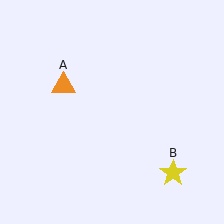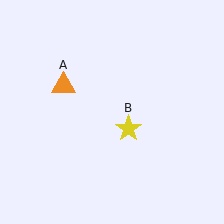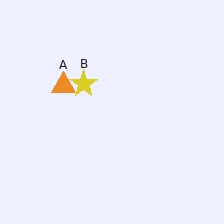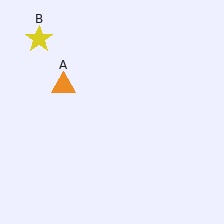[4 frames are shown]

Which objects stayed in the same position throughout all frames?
Orange triangle (object A) remained stationary.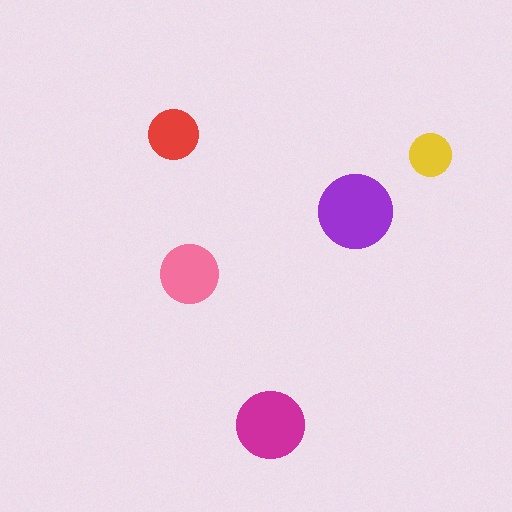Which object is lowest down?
The magenta circle is bottommost.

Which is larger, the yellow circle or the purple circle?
The purple one.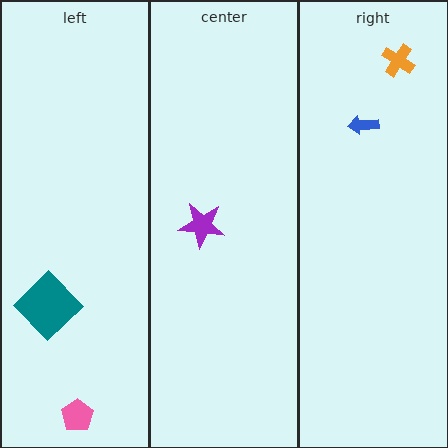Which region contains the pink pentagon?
The left region.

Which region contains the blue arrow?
The right region.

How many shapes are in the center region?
1.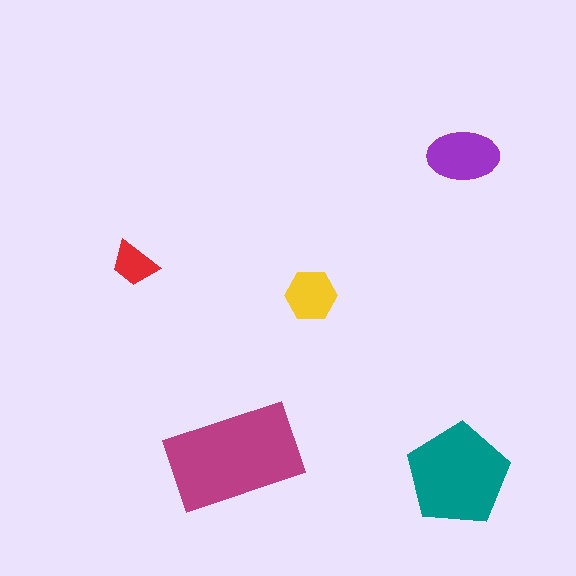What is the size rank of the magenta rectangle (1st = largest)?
1st.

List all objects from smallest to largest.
The red trapezoid, the yellow hexagon, the purple ellipse, the teal pentagon, the magenta rectangle.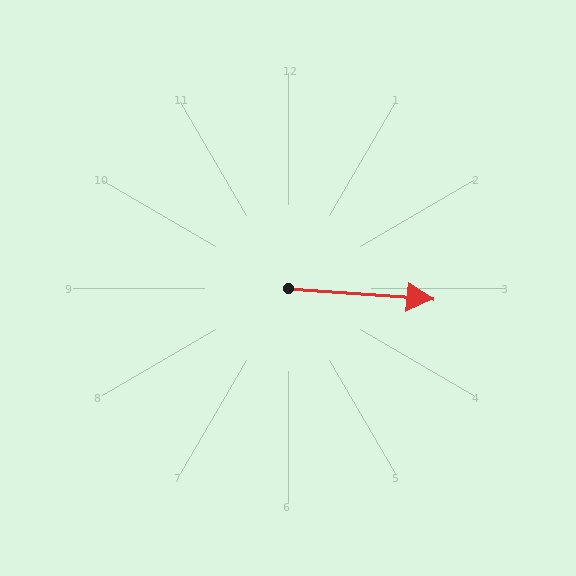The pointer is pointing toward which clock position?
Roughly 3 o'clock.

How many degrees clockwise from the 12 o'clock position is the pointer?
Approximately 94 degrees.